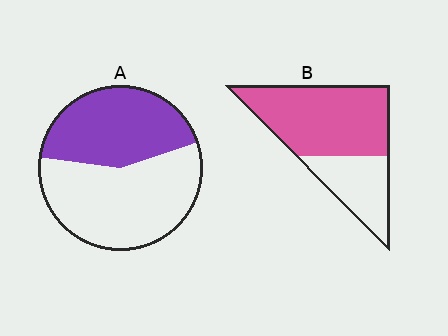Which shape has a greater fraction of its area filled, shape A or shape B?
Shape B.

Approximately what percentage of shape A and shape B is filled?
A is approximately 45% and B is approximately 65%.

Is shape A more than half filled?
No.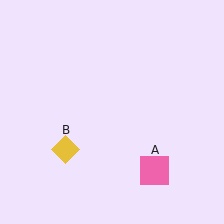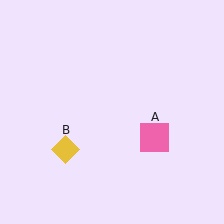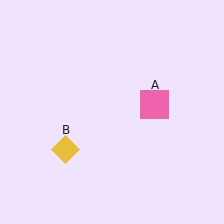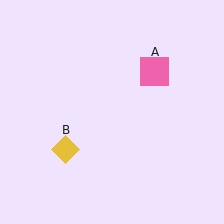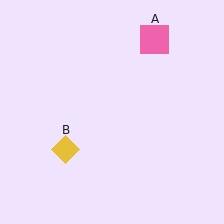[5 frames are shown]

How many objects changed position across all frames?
1 object changed position: pink square (object A).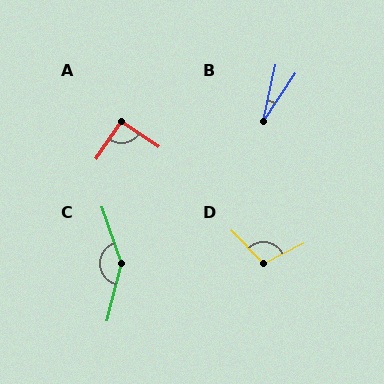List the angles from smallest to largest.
B (21°), A (90°), D (107°), C (147°).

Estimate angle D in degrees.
Approximately 107 degrees.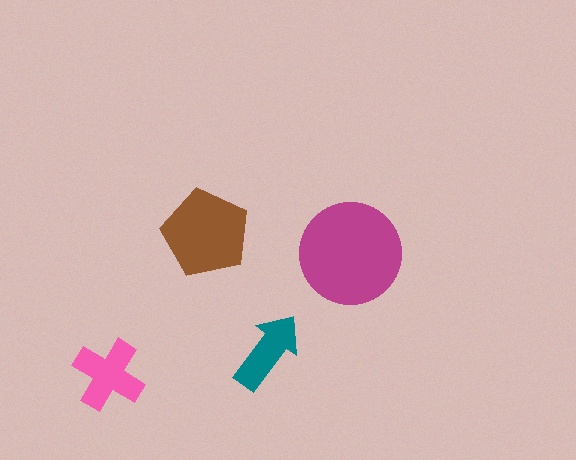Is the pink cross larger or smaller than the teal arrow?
Larger.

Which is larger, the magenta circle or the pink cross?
The magenta circle.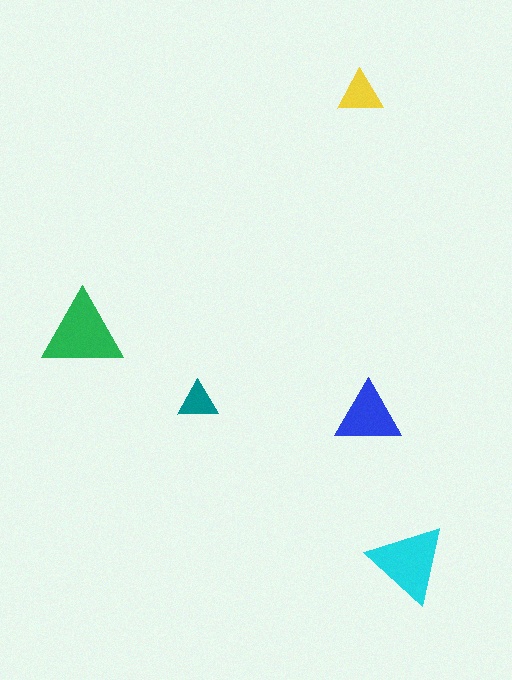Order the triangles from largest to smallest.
the green one, the cyan one, the blue one, the yellow one, the teal one.